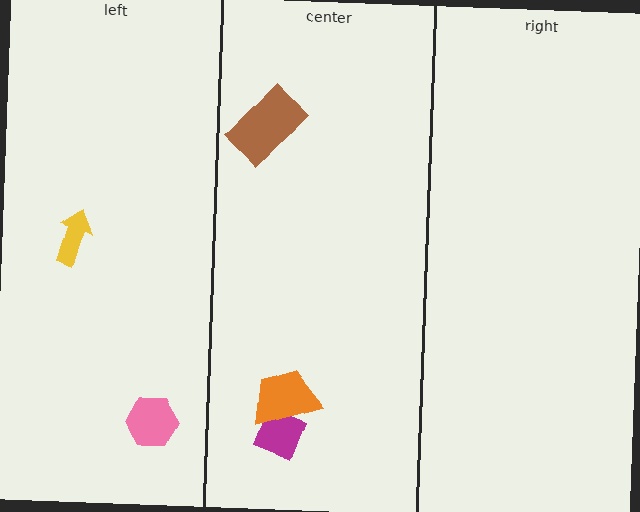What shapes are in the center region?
The magenta diamond, the orange trapezoid, the brown rectangle.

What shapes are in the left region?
The yellow arrow, the pink hexagon.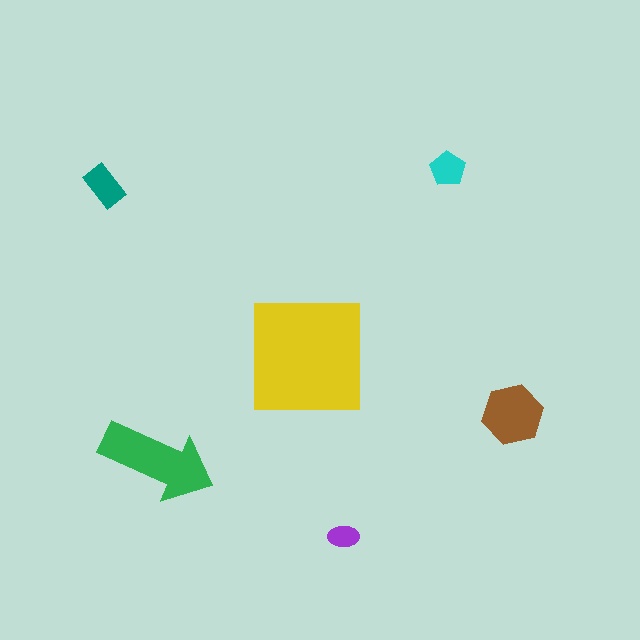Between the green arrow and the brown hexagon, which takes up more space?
The green arrow.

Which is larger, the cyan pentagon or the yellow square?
The yellow square.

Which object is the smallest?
The purple ellipse.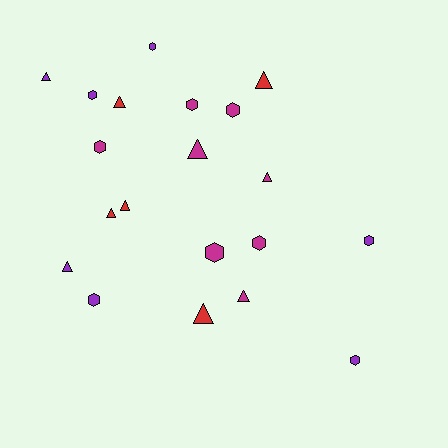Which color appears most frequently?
Magenta, with 8 objects.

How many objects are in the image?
There are 20 objects.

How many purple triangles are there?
There are 2 purple triangles.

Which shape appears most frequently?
Hexagon, with 10 objects.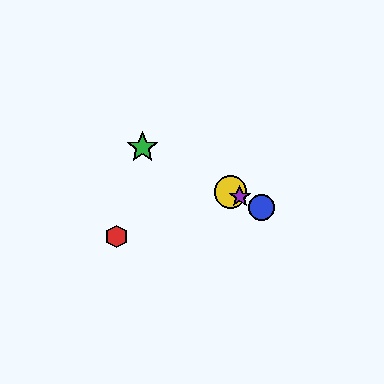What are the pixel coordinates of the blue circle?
The blue circle is at (262, 208).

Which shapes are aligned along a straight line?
The blue circle, the green star, the yellow circle, the purple star are aligned along a straight line.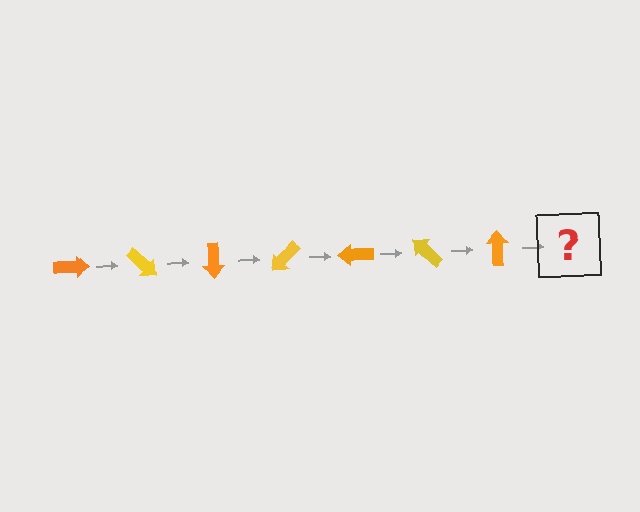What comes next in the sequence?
The next element should be a yellow arrow, rotated 315 degrees from the start.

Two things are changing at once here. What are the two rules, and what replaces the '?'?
The two rules are that it rotates 45 degrees each step and the color cycles through orange and yellow. The '?' should be a yellow arrow, rotated 315 degrees from the start.